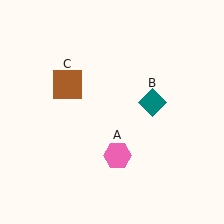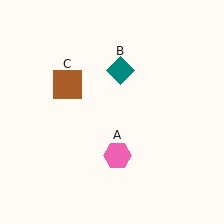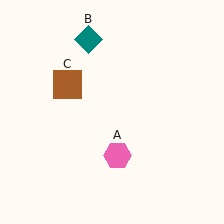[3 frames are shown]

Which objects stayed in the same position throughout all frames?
Pink hexagon (object A) and brown square (object C) remained stationary.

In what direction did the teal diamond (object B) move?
The teal diamond (object B) moved up and to the left.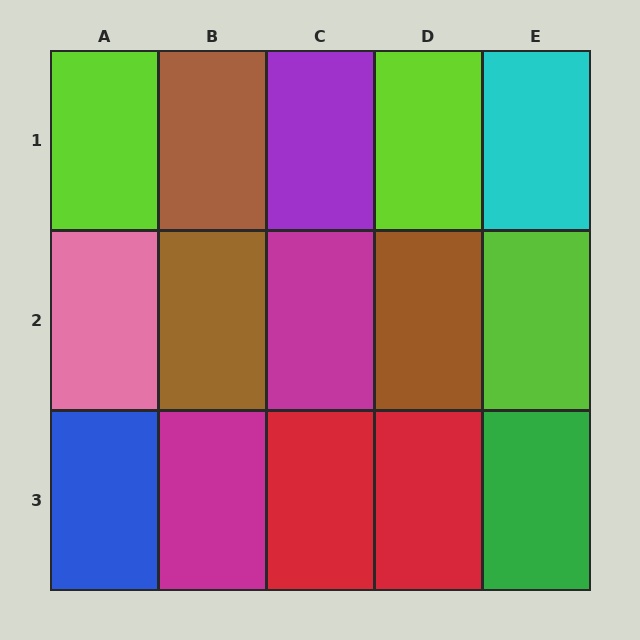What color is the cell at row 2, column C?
Magenta.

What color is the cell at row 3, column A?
Blue.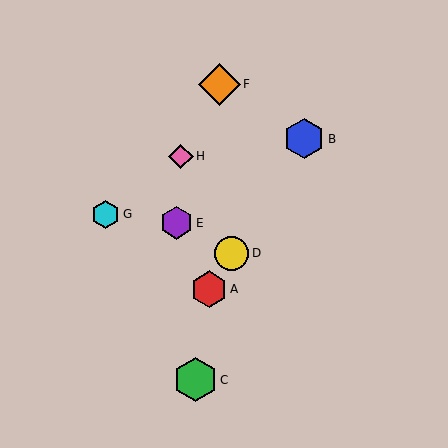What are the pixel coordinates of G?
Object G is at (106, 214).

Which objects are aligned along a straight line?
Objects A, B, D are aligned along a straight line.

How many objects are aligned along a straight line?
3 objects (A, B, D) are aligned along a straight line.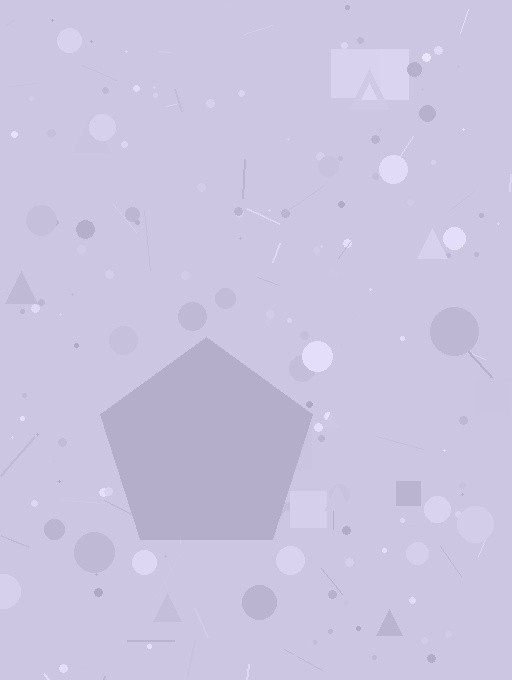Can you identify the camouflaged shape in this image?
The camouflaged shape is a pentagon.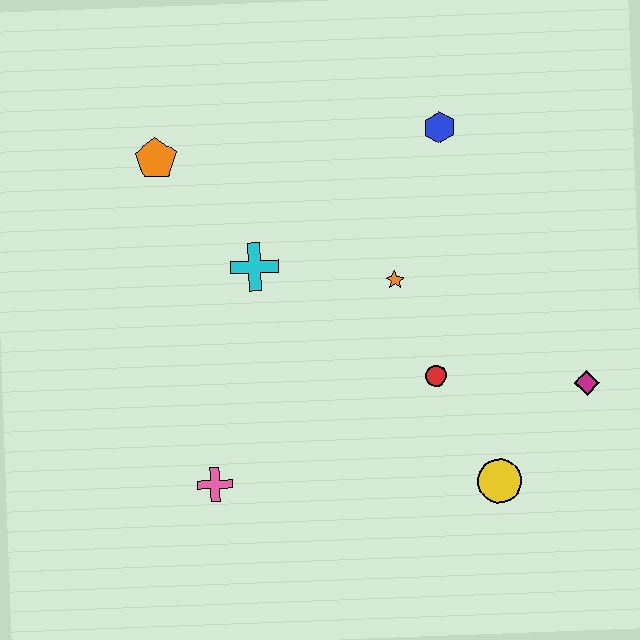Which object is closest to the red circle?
The orange star is closest to the red circle.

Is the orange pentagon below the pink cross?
No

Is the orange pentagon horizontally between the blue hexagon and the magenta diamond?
No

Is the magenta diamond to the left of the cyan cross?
No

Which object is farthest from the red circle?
The orange pentagon is farthest from the red circle.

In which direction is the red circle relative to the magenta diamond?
The red circle is to the left of the magenta diamond.